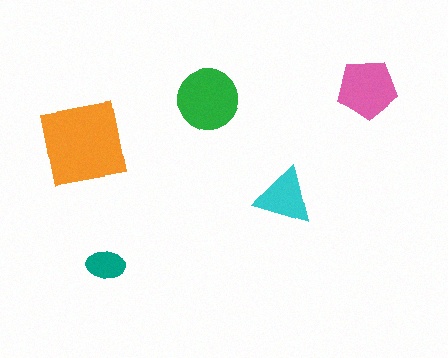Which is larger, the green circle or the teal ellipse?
The green circle.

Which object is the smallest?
The teal ellipse.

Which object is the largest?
The orange square.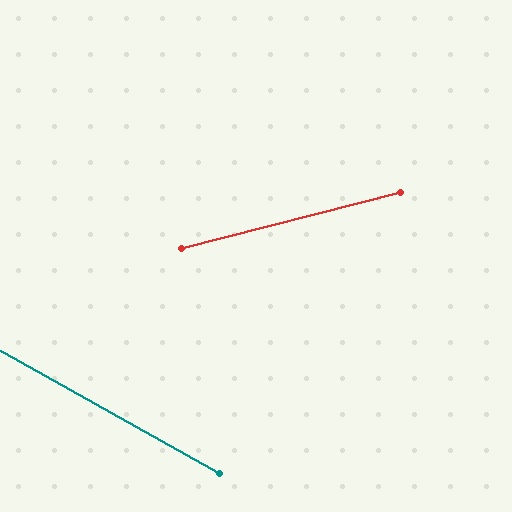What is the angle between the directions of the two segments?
Approximately 44 degrees.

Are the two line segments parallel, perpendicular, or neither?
Neither parallel nor perpendicular — they differ by about 44°.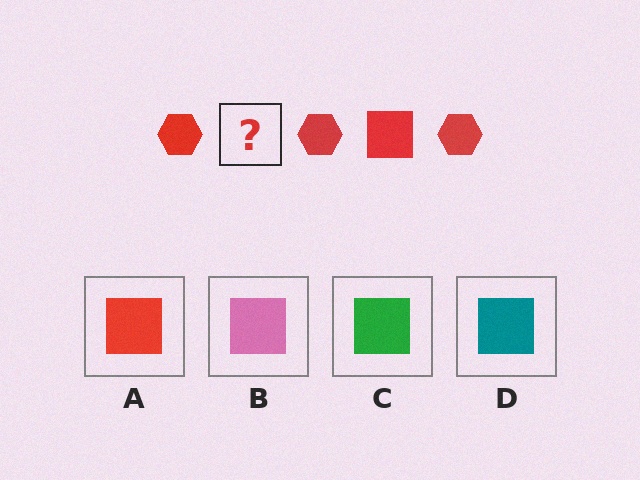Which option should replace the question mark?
Option A.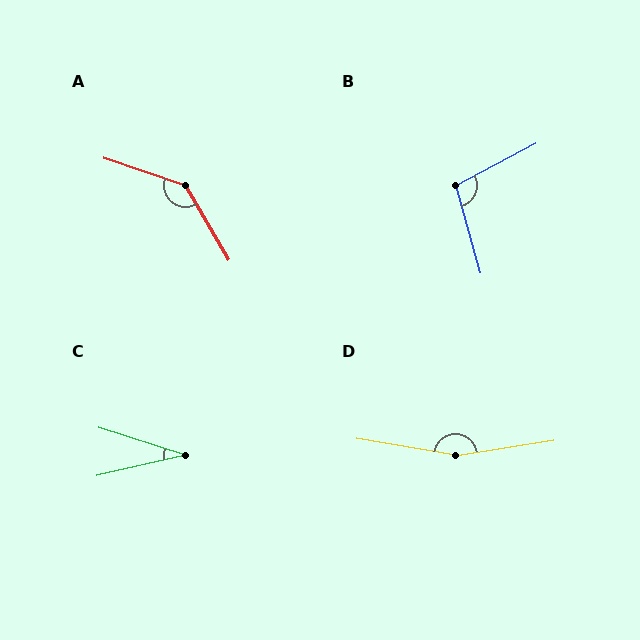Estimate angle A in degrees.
Approximately 139 degrees.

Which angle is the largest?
D, at approximately 161 degrees.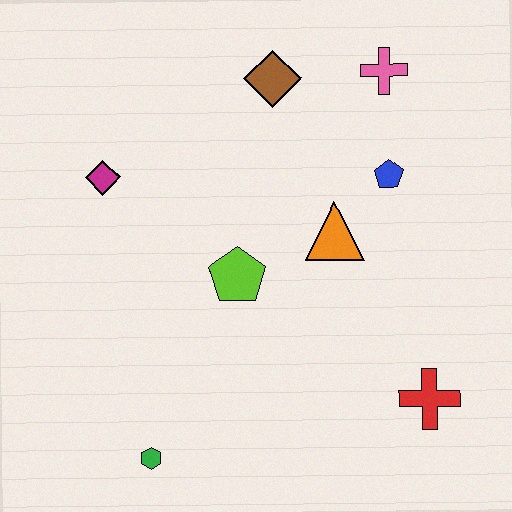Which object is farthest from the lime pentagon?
The pink cross is farthest from the lime pentagon.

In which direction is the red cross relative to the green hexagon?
The red cross is to the right of the green hexagon.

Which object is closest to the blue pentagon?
The orange triangle is closest to the blue pentagon.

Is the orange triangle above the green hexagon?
Yes